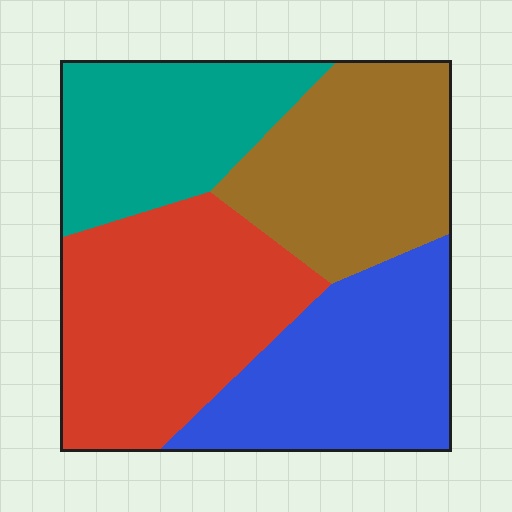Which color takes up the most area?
Red, at roughly 30%.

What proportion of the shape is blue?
Blue covers roughly 25% of the shape.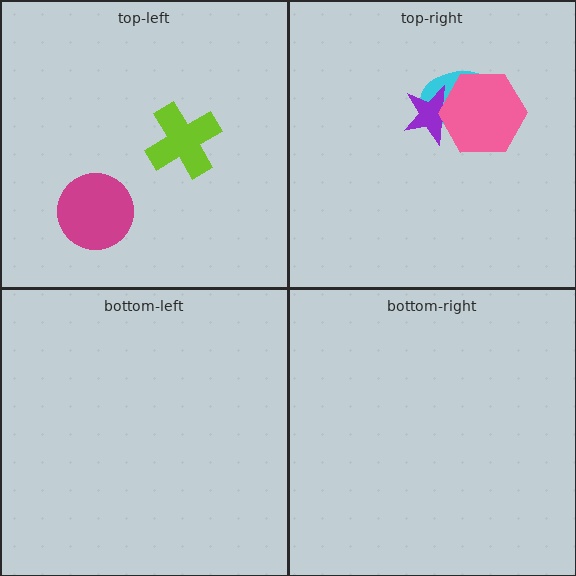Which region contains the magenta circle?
The top-left region.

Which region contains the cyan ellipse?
The top-right region.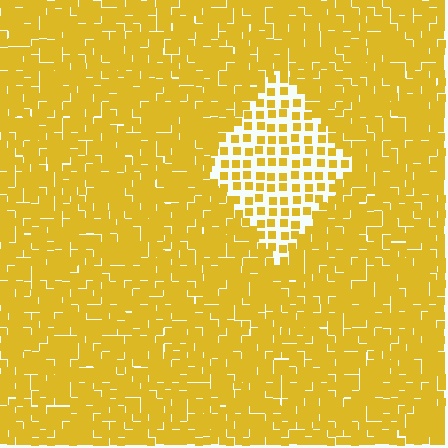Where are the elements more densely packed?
The elements are more densely packed outside the diamond boundary.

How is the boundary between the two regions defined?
The boundary is defined by a change in element density (approximately 2.4x ratio). All elements are the same color, size, and shape.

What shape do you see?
I see a diamond.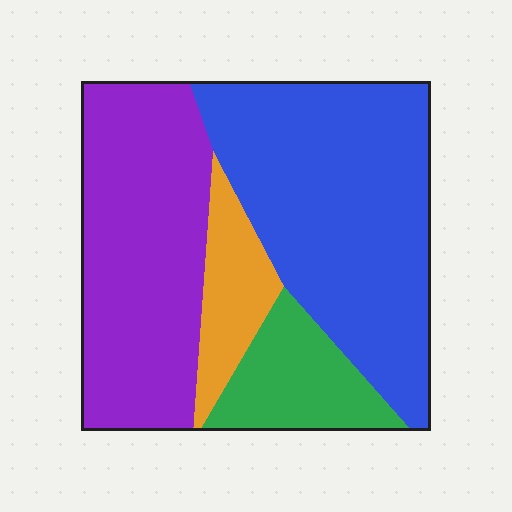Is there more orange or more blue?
Blue.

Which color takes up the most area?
Blue, at roughly 45%.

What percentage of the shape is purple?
Purple takes up about one third (1/3) of the shape.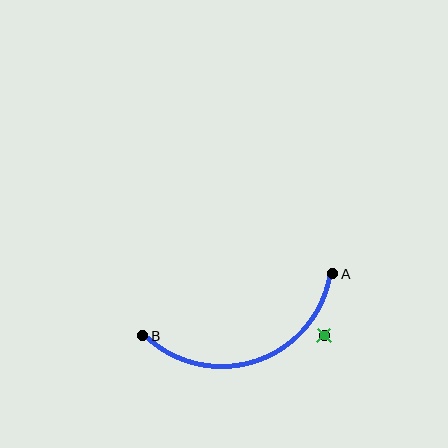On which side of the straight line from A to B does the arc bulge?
The arc bulges below the straight line connecting A and B.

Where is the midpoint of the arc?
The arc midpoint is the point on the curve farthest from the straight line joining A and B. It sits below that line.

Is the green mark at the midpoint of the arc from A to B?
No — the green mark does not lie on the arc at all. It sits slightly outside the curve.